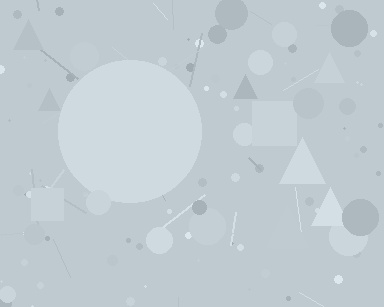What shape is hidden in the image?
A circle is hidden in the image.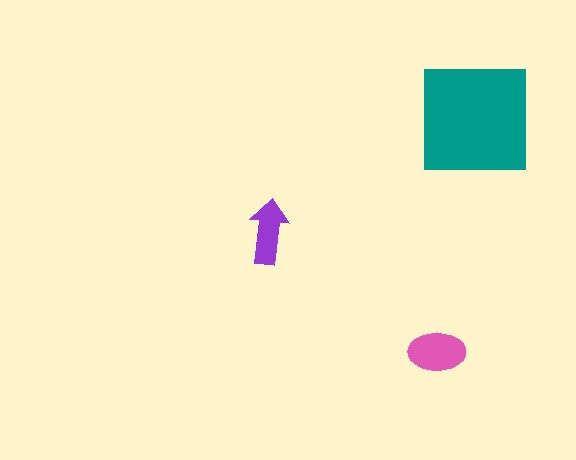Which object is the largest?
The teal square.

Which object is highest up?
The teal square is topmost.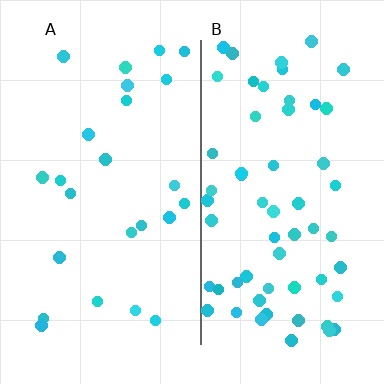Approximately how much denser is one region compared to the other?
Approximately 2.5× — region B over region A.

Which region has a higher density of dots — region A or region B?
B (the right).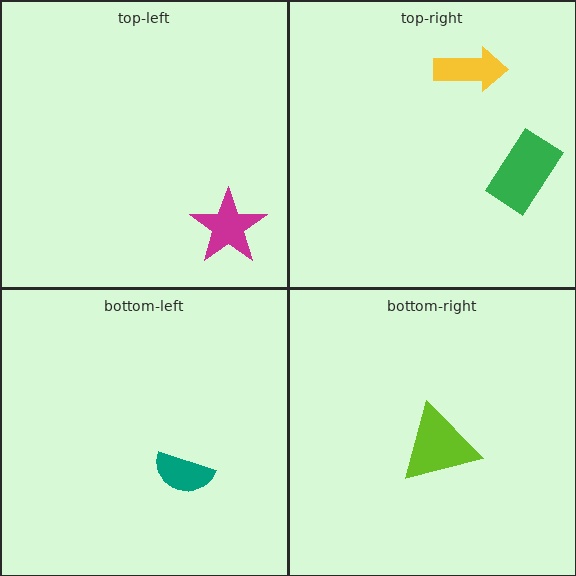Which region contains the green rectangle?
The top-right region.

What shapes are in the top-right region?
The yellow arrow, the green rectangle.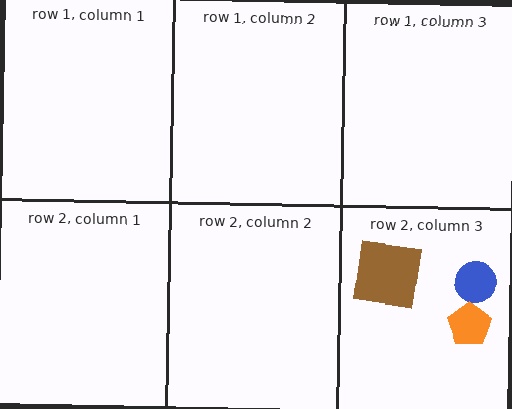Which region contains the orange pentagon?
The row 2, column 3 region.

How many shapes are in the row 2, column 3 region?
3.